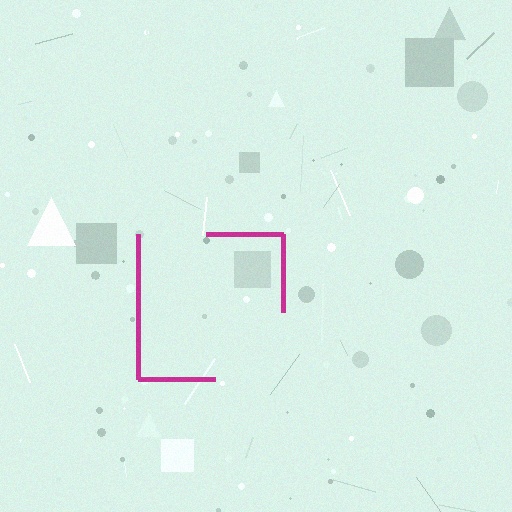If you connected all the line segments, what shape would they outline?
They would outline a square.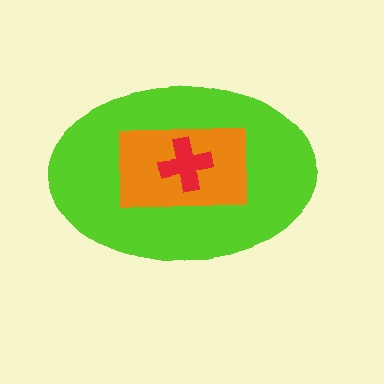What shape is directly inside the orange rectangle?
The red cross.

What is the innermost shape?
The red cross.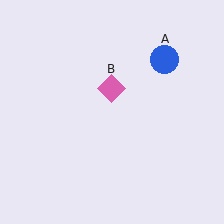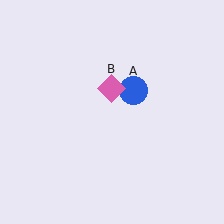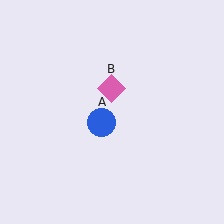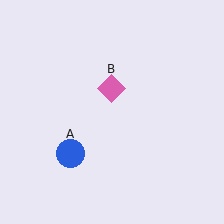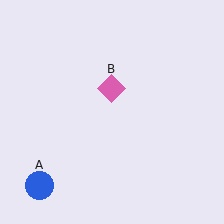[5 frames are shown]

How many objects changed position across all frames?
1 object changed position: blue circle (object A).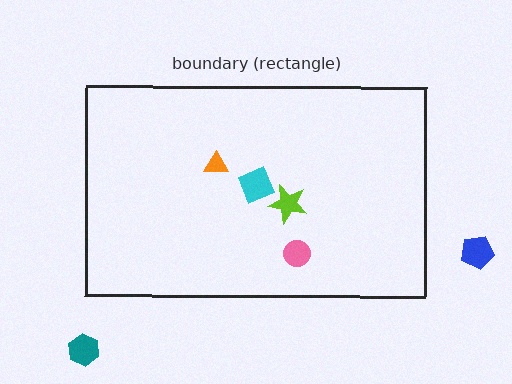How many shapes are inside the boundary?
4 inside, 2 outside.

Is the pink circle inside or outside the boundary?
Inside.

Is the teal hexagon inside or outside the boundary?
Outside.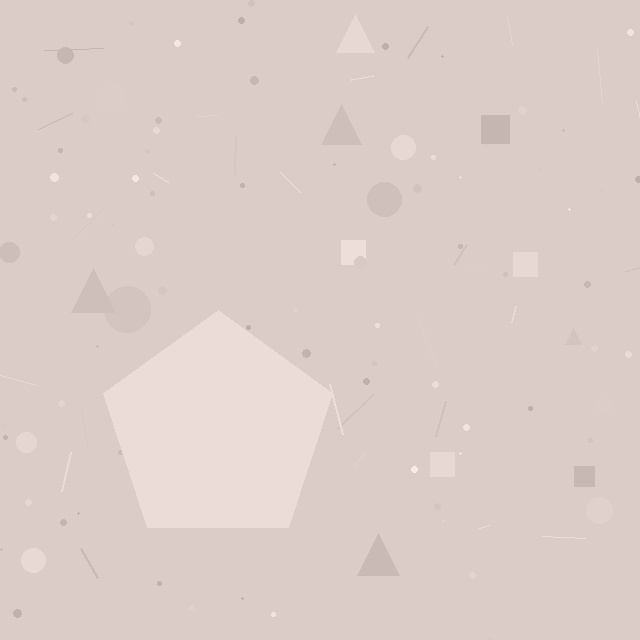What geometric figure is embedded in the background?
A pentagon is embedded in the background.